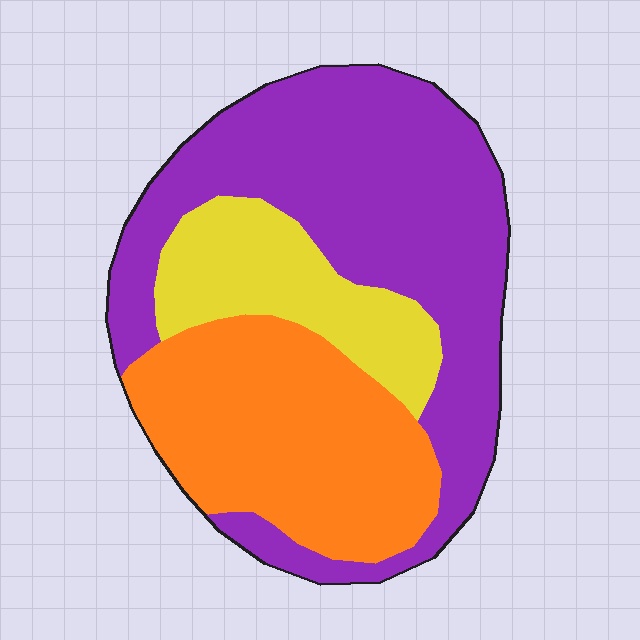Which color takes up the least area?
Yellow, at roughly 20%.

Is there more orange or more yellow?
Orange.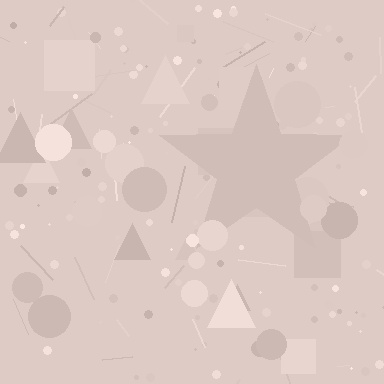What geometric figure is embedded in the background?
A star is embedded in the background.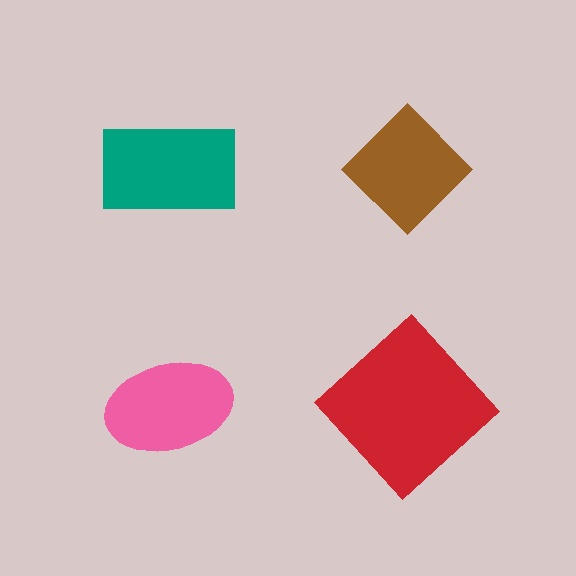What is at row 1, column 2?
A brown diamond.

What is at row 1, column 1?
A teal rectangle.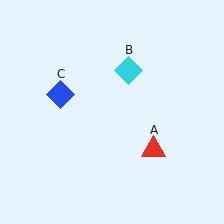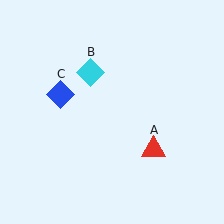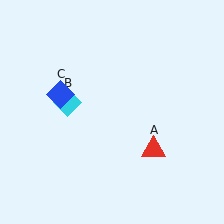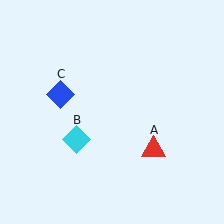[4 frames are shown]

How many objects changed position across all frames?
1 object changed position: cyan diamond (object B).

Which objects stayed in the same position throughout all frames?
Red triangle (object A) and blue diamond (object C) remained stationary.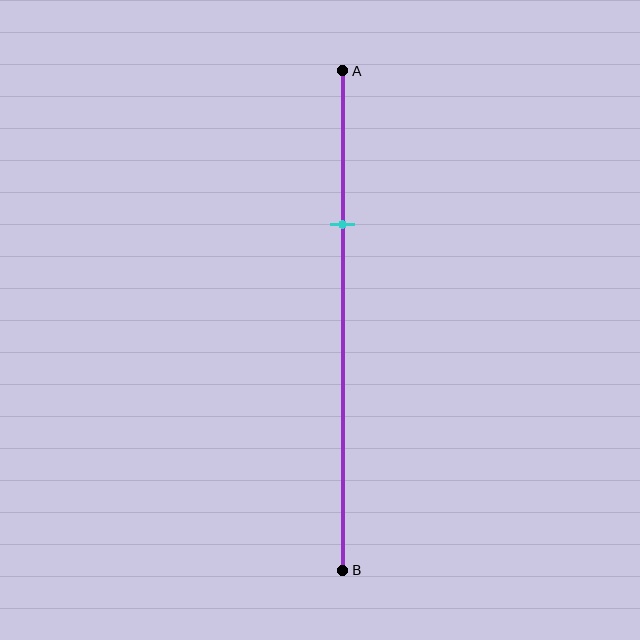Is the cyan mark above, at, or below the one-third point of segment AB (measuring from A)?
The cyan mark is approximately at the one-third point of segment AB.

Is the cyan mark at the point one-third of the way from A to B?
Yes, the mark is approximately at the one-third point.